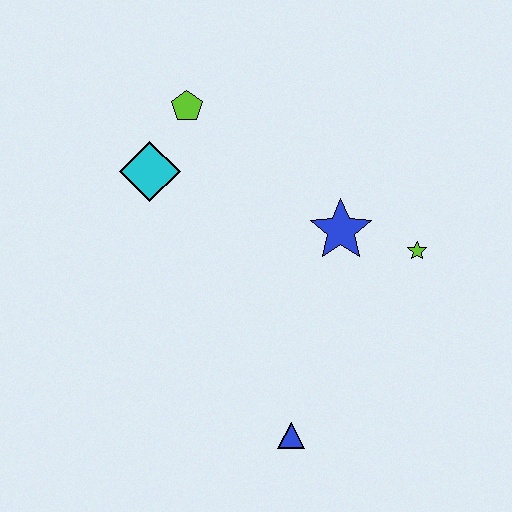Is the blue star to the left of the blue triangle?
No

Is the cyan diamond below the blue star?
No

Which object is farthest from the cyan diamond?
The blue triangle is farthest from the cyan diamond.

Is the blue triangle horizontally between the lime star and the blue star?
No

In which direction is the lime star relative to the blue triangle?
The lime star is above the blue triangle.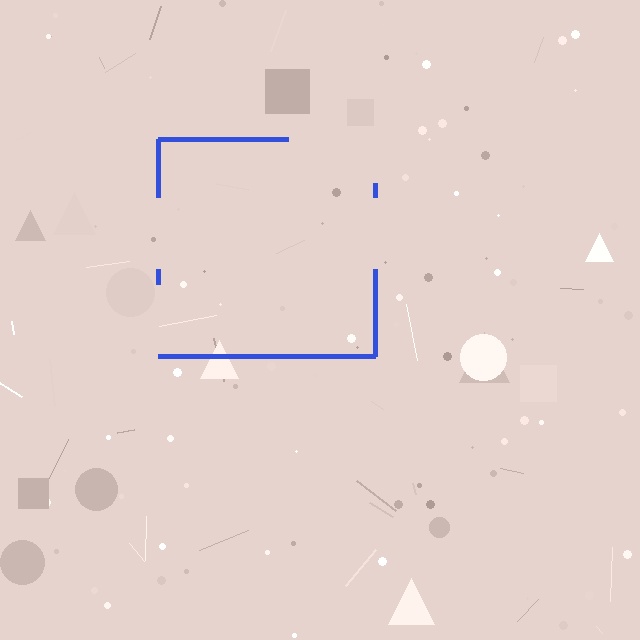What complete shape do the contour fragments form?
The contour fragments form a square.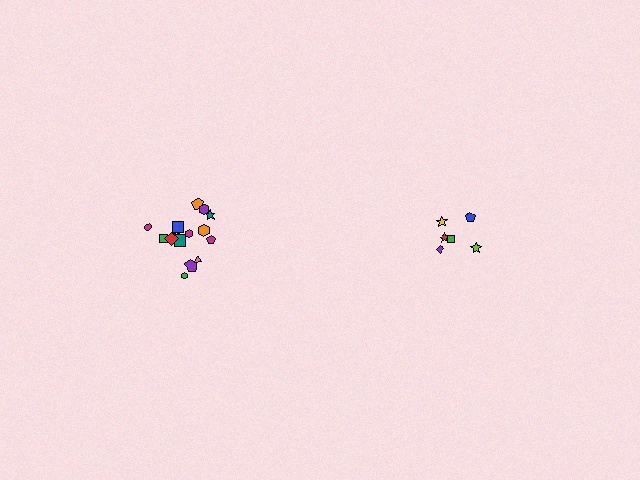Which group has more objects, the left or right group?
The left group.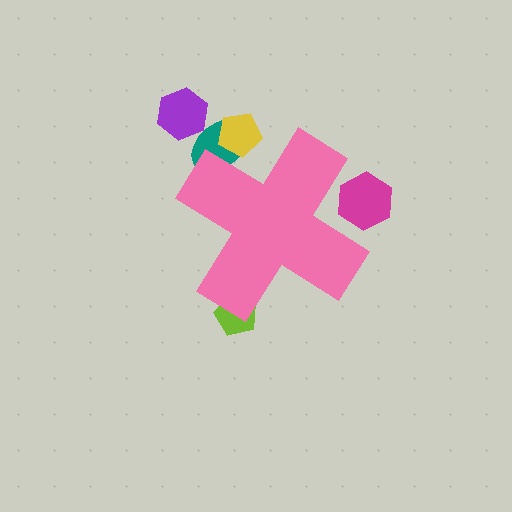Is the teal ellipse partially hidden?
Yes, the teal ellipse is partially hidden behind the pink cross.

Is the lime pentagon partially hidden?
Yes, the lime pentagon is partially hidden behind the pink cross.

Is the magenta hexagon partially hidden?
Yes, the magenta hexagon is partially hidden behind the pink cross.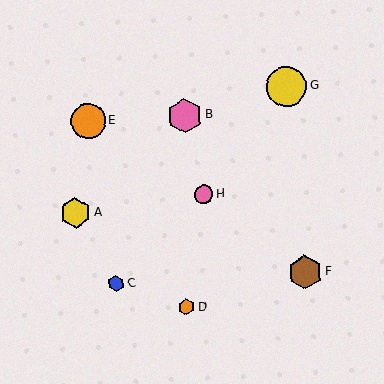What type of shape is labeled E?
Shape E is an orange circle.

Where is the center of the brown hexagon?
The center of the brown hexagon is at (305, 272).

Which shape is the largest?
The yellow circle (labeled G) is the largest.